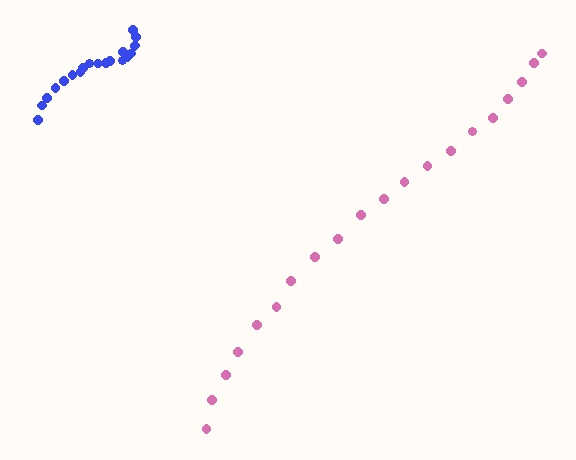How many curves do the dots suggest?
There are 2 distinct paths.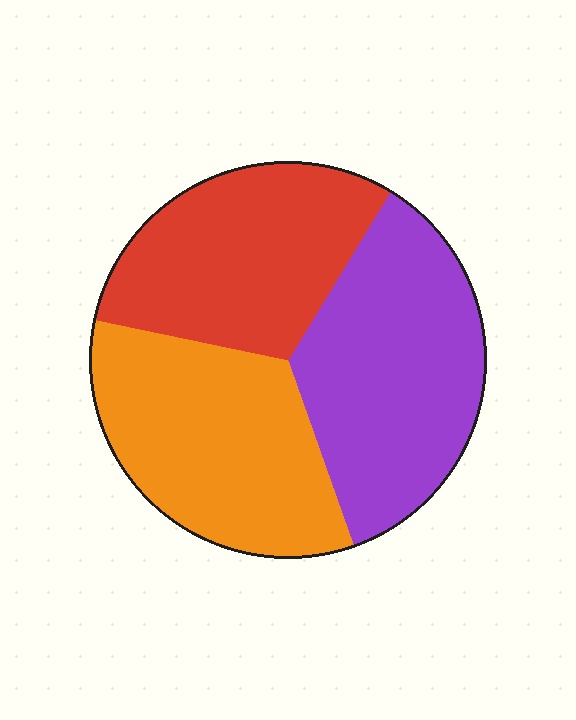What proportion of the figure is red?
Red takes up between a sixth and a third of the figure.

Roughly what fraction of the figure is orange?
Orange covers about 35% of the figure.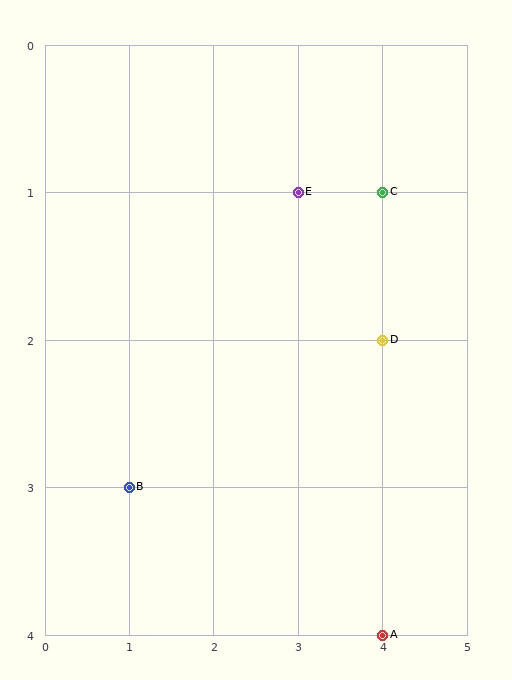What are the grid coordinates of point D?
Point D is at grid coordinates (4, 2).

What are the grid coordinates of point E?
Point E is at grid coordinates (3, 1).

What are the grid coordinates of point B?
Point B is at grid coordinates (1, 3).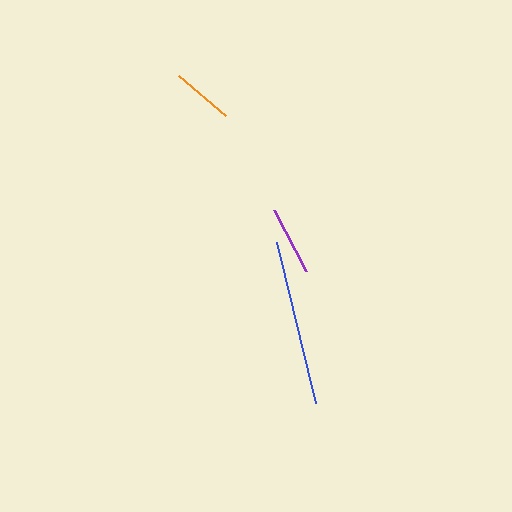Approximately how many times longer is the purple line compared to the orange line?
The purple line is approximately 1.1 times the length of the orange line.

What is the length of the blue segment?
The blue segment is approximately 166 pixels long.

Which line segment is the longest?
The blue line is the longest at approximately 166 pixels.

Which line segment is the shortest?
The orange line is the shortest at approximately 62 pixels.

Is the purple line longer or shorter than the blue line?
The blue line is longer than the purple line.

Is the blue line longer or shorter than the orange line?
The blue line is longer than the orange line.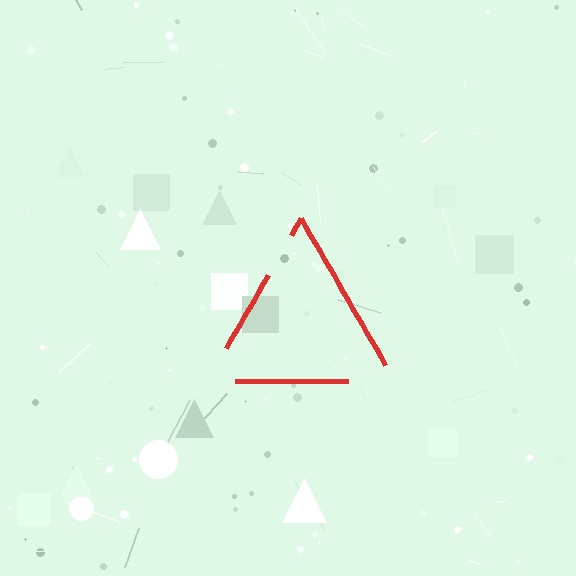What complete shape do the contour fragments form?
The contour fragments form a triangle.